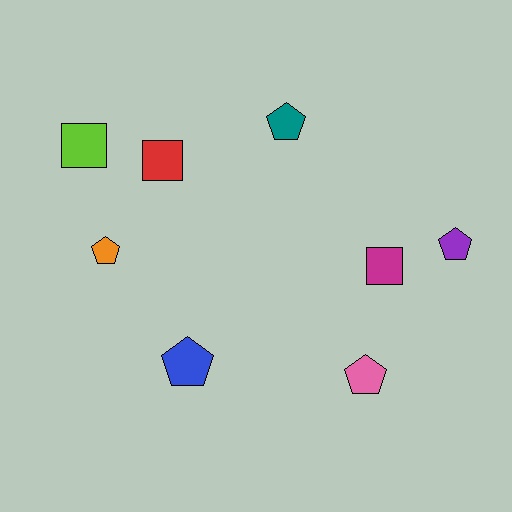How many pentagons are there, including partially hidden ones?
There are 5 pentagons.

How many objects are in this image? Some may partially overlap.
There are 8 objects.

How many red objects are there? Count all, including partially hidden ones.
There is 1 red object.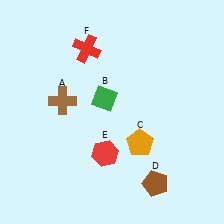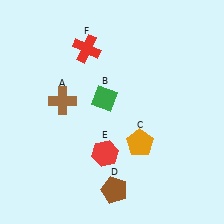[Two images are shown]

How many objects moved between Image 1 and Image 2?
1 object moved between the two images.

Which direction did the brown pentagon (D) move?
The brown pentagon (D) moved left.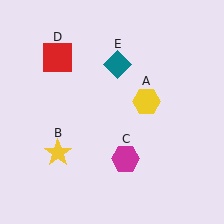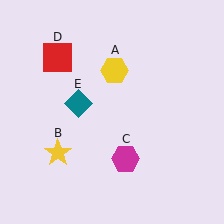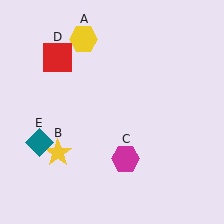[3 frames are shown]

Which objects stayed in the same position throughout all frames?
Yellow star (object B) and magenta hexagon (object C) and red square (object D) remained stationary.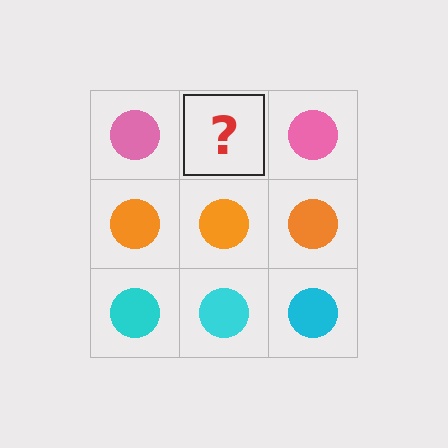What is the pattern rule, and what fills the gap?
The rule is that each row has a consistent color. The gap should be filled with a pink circle.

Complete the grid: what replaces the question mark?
The question mark should be replaced with a pink circle.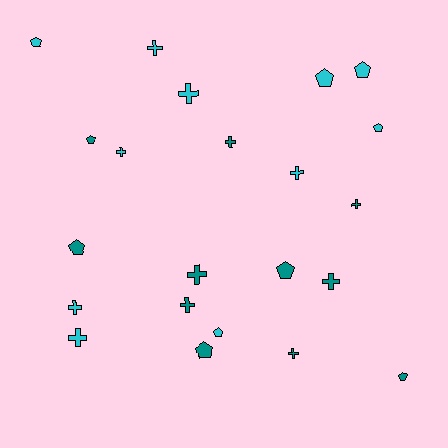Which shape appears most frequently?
Cross, with 12 objects.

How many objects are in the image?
There are 22 objects.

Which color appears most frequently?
Cyan, with 11 objects.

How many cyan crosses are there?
There are 6 cyan crosses.